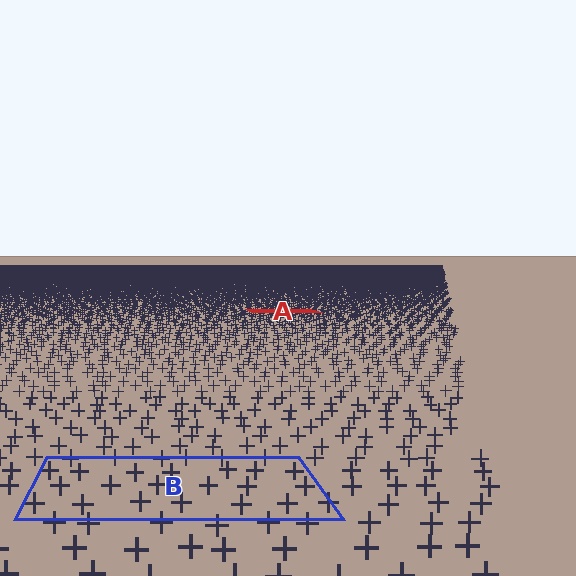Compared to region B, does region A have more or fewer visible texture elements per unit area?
Region A has more texture elements per unit area — they are packed more densely because it is farther away.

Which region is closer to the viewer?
Region B is closer. The texture elements there are larger and more spread out.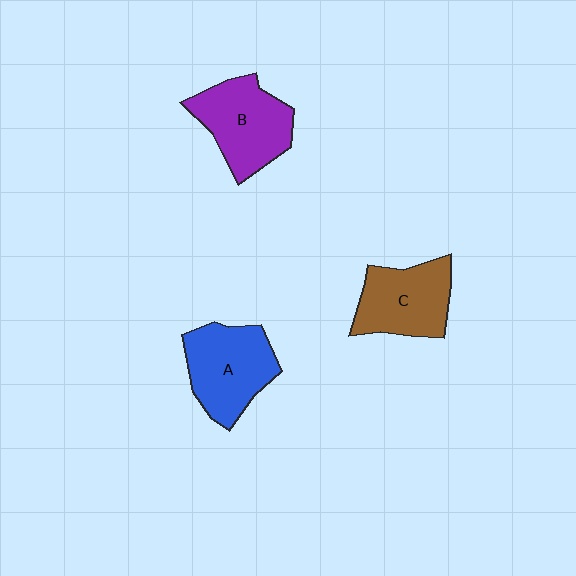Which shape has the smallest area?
Shape C (brown).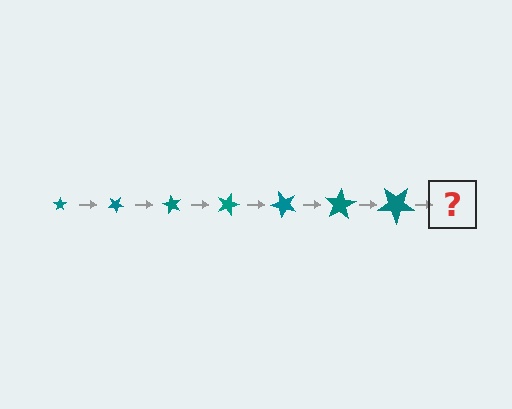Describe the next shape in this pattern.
It should be a star, larger than the previous one and rotated 210 degrees from the start.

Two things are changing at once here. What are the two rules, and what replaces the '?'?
The two rules are that the star grows larger each step and it rotates 30 degrees each step. The '?' should be a star, larger than the previous one and rotated 210 degrees from the start.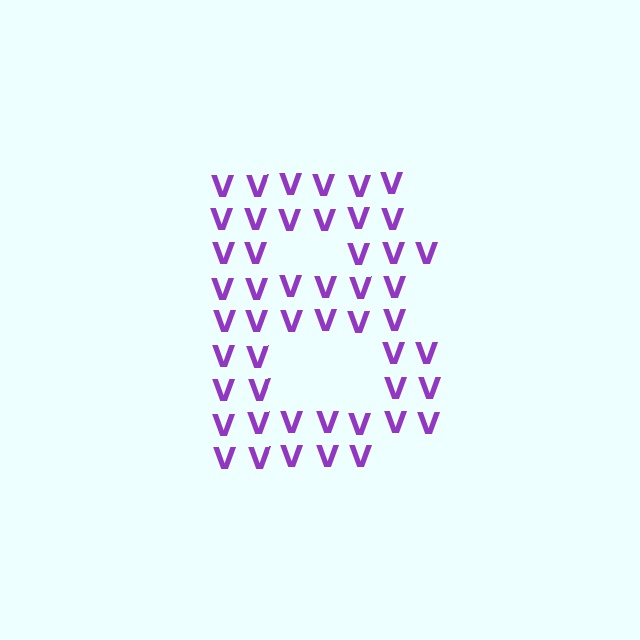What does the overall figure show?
The overall figure shows the letter B.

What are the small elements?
The small elements are letter V's.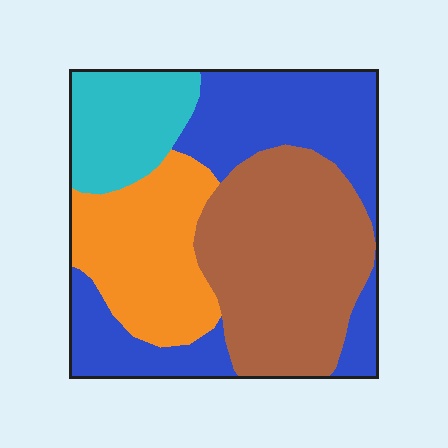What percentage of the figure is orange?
Orange takes up about one fifth (1/5) of the figure.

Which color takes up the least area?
Cyan, at roughly 15%.